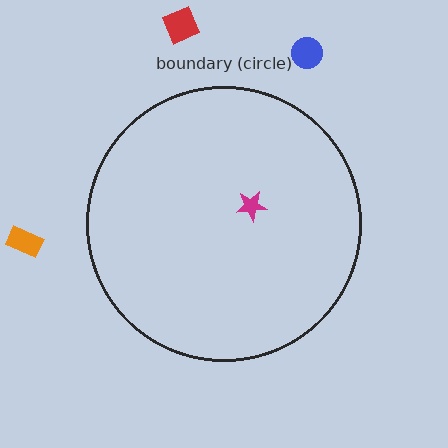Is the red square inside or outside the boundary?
Outside.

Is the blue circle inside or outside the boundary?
Outside.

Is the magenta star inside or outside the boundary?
Inside.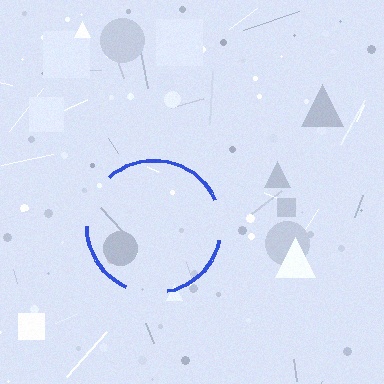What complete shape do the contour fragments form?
The contour fragments form a circle.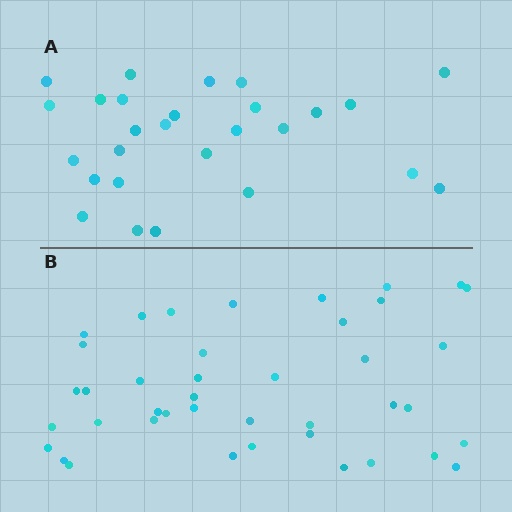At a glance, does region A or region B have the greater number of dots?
Region B (the bottom region) has more dots.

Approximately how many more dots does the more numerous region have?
Region B has approximately 15 more dots than region A.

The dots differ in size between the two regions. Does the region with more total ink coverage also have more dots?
No. Region A has more total ink coverage because its dots are larger, but region B actually contains more individual dots. Total area can be misleading — the number of items is what matters here.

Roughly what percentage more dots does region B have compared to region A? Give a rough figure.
About 50% more.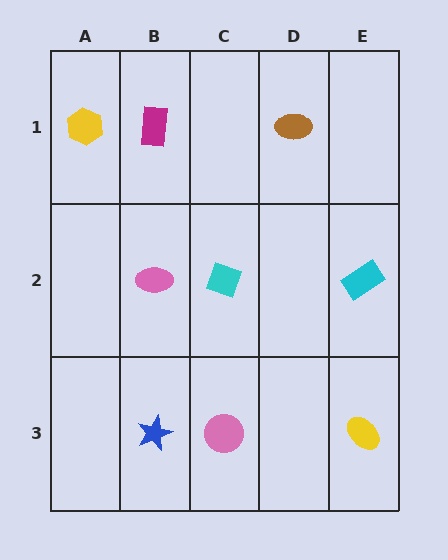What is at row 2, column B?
A pink ellipse.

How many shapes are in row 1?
3 shapes.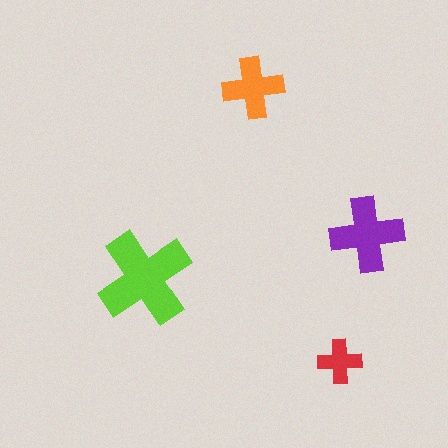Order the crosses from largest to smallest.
the lime one, the purple one, the orange one, the red one.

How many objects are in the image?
There are 4 objects in the image.